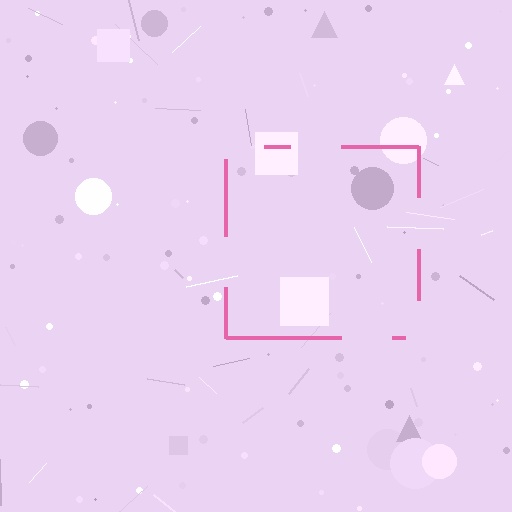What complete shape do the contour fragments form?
The contour fragments form a square.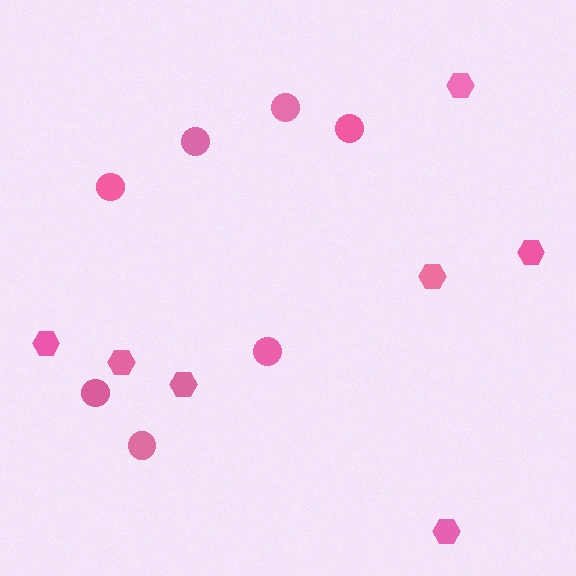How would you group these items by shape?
There are 2 groups: one group of circles (7) and one group of hexagons (7).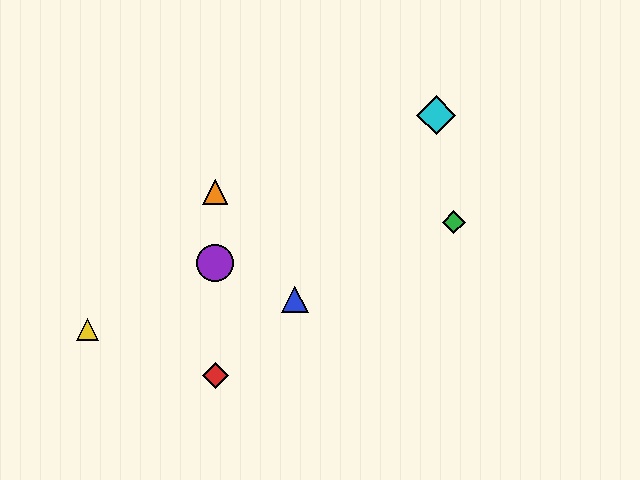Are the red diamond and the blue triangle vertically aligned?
No, the red diamond is at x≈215 and the blue triangle is at x≈295.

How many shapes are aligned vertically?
3 shapes (the red diamond, the purple circle, the orange triangle) are aligned vertically.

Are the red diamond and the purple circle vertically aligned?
Yes, both are at x≈215.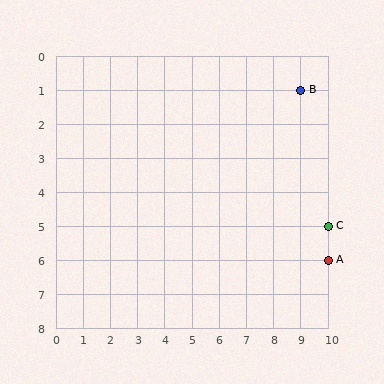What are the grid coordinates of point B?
Point B is at grid coordinates (9, 1).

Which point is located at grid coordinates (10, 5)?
Point C is at (10, 5).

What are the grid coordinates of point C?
Point C is at grid coordinates (10, 5).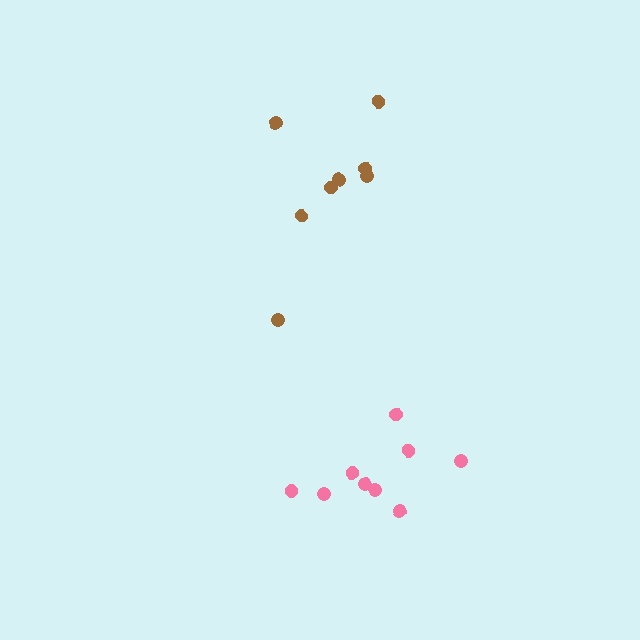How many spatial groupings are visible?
There are 2 spatial groupings.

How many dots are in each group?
Group 1: 9 dots, Group 2: 8 dots (17 total).